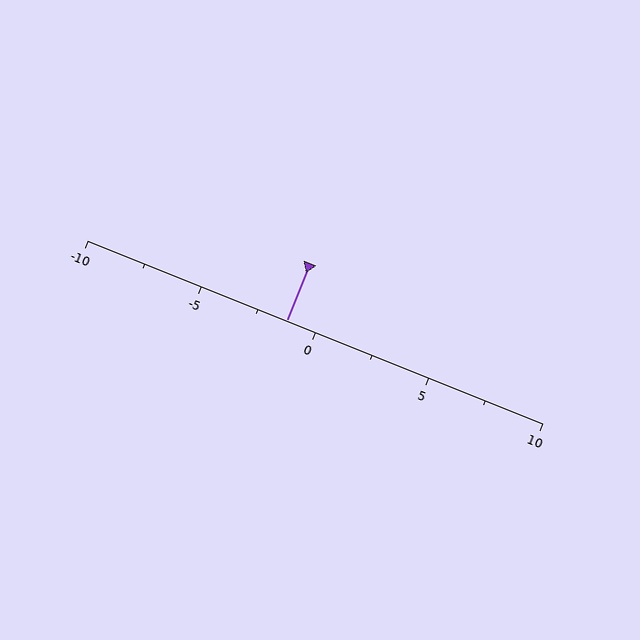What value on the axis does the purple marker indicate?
The marker indicates approximately -1.2.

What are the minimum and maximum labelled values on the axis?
The axis runs from -10 to 10.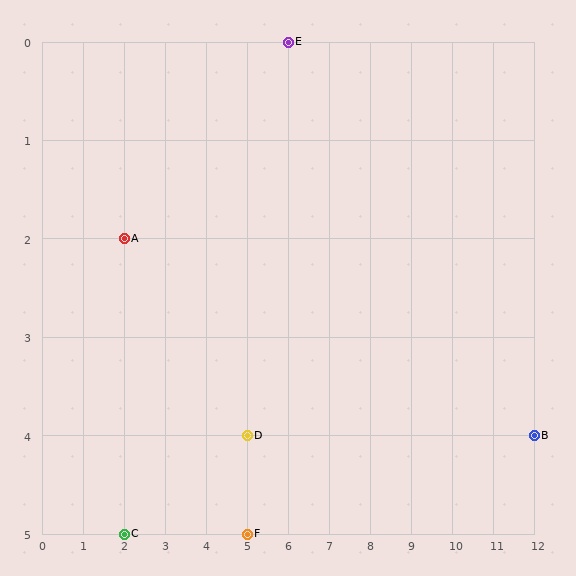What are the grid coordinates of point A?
Point A is at grid coordinates (2, 2).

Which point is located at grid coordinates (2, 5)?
Point C is at (2, 5).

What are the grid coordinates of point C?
Point C is at grid coordinates (2, 5).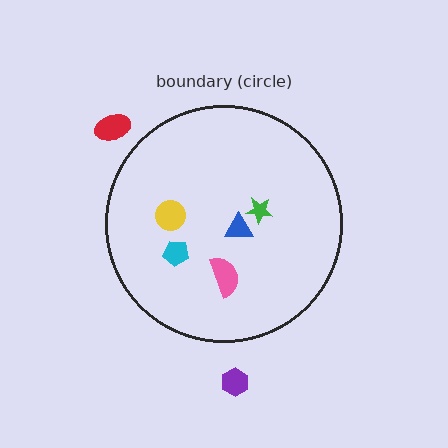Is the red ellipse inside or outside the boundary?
Outside.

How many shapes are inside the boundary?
5 inside, 2 outside.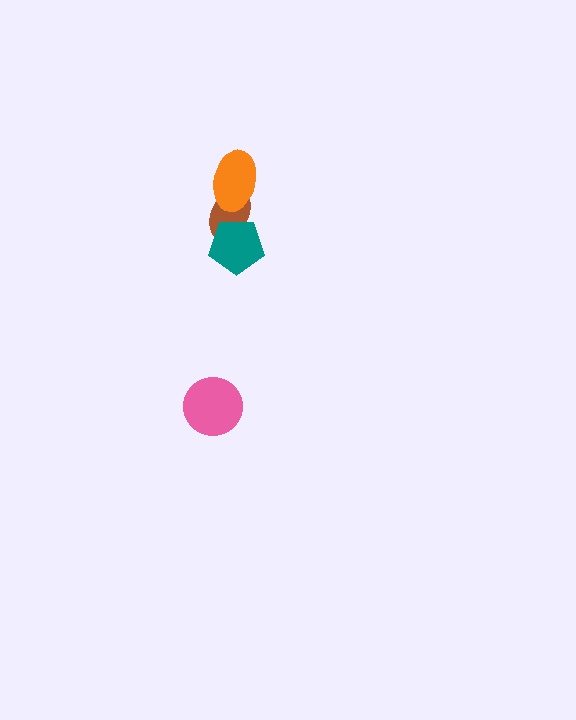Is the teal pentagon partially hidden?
No, no other shape covers it.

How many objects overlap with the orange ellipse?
1 object overlaps with the orange ellipse.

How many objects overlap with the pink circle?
0 objects overlap with the pink circle.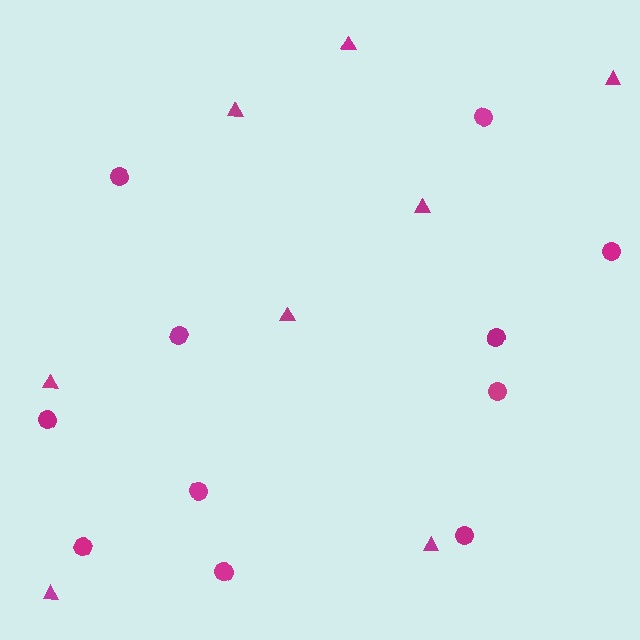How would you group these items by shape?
There are 2 groups: one group of circles (11) and one group of triangles (8).